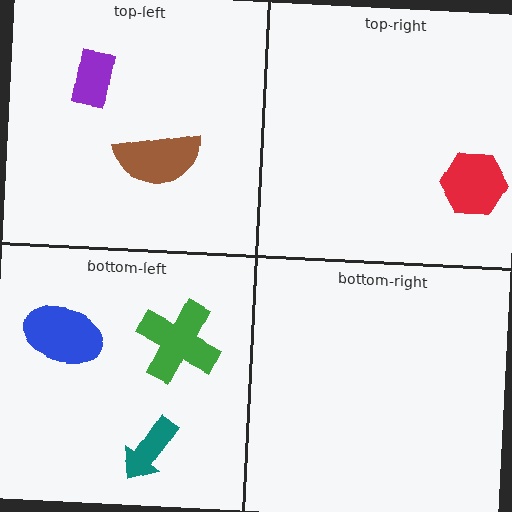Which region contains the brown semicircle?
The top-left region.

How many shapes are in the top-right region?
1.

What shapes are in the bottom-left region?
The blue ellipse, the green cross, the teal arrow.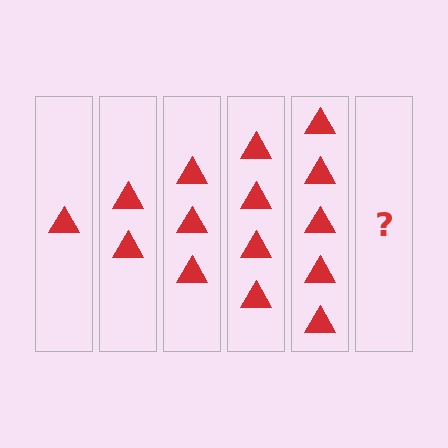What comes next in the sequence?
The next element should be 6 triangles.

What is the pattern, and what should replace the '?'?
The pattern is that each step adds one more triangle. The '?' should be 6 triangles.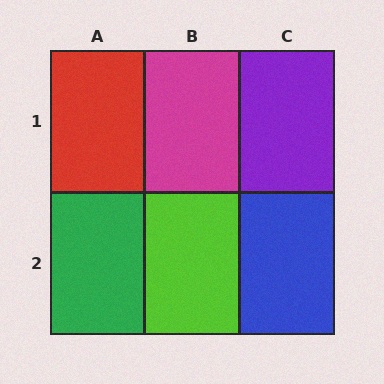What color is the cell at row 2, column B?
Lime.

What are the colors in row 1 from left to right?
Red, magenta, purple.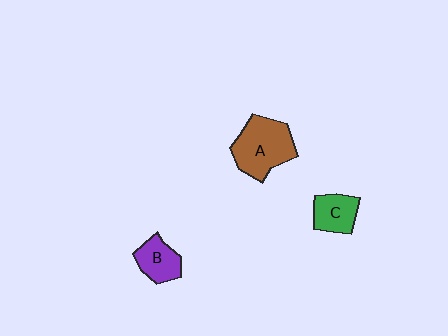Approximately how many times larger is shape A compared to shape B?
Approximately 1.8 times.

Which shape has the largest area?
Shape A (brown).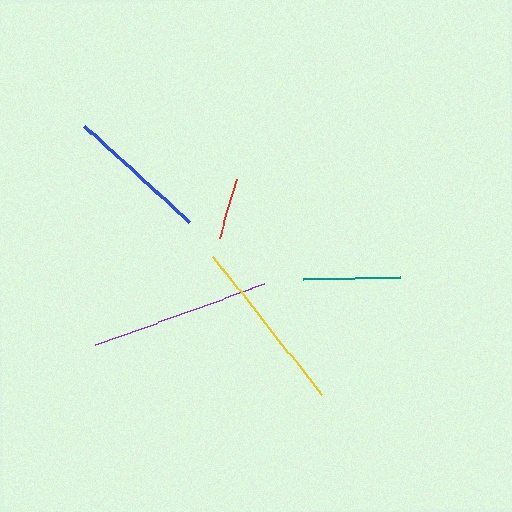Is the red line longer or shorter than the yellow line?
The yellow line is longer than the red line.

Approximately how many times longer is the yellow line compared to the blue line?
The yellow line is approximately 1.2 times the length of the blue line.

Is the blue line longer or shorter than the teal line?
The blue line is longer than the teal line.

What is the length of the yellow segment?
The yellow segment is approximately 176 pixels long.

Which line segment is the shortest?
The red line is the shortest at approximately 61 pixels.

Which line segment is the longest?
The purple line is the longest at approximately 179 pixels.